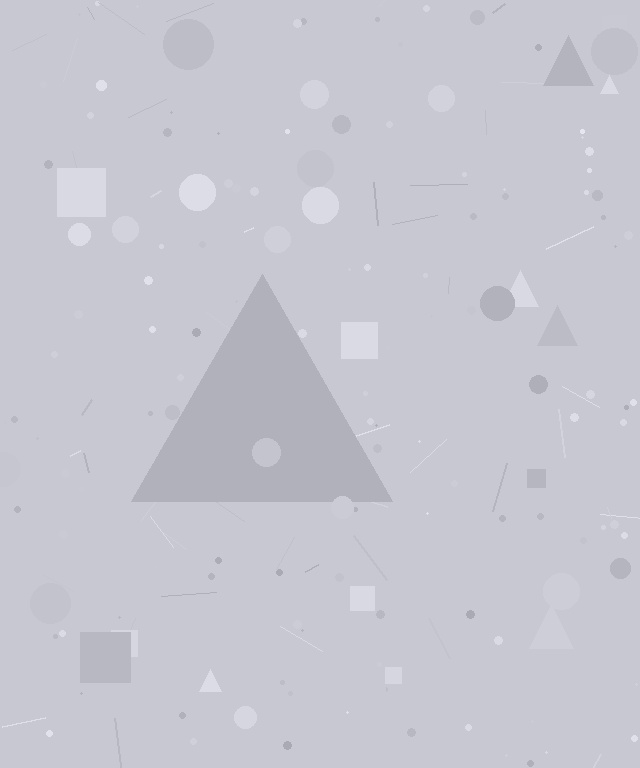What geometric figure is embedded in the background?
A triangle is embedded in the background.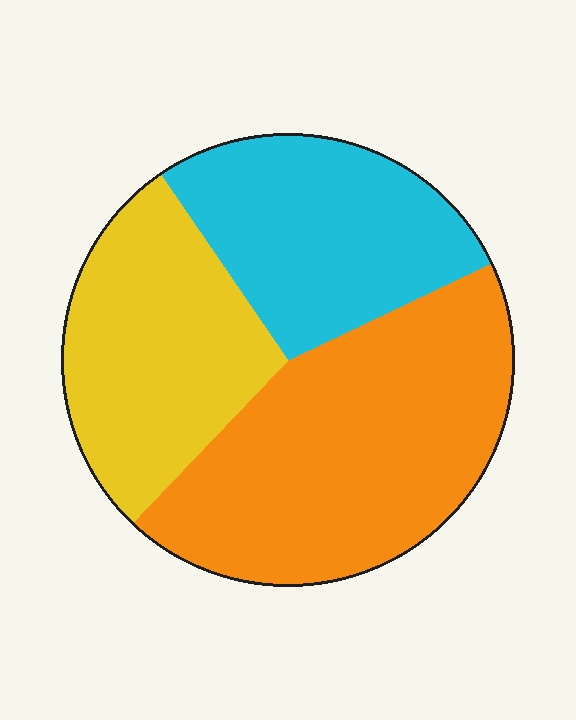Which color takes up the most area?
Orange, at roughly 45%.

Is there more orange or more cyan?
Orange.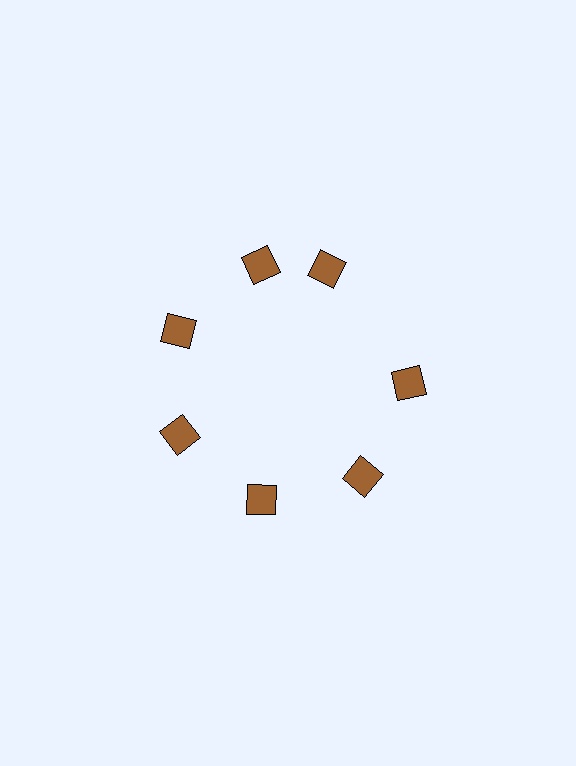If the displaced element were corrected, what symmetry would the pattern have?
It would have 7-fold rotational symmetry — the pattern would map onto itself every 51 degrees.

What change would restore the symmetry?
The symmetry would be restored by rotating it back into even spacing with its neighbors so that all 7 diamonds sit at equal angles and equal distance from the center.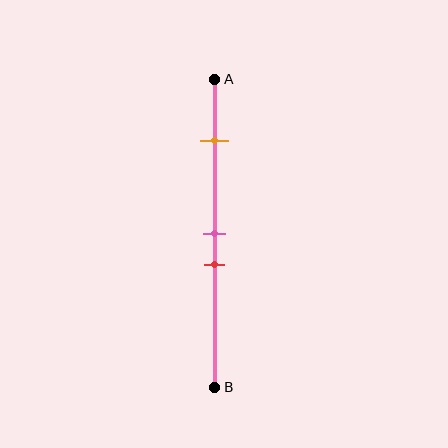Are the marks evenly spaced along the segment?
No, the marks are not evenly spaced.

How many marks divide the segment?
There are 3 marks dividing the segment.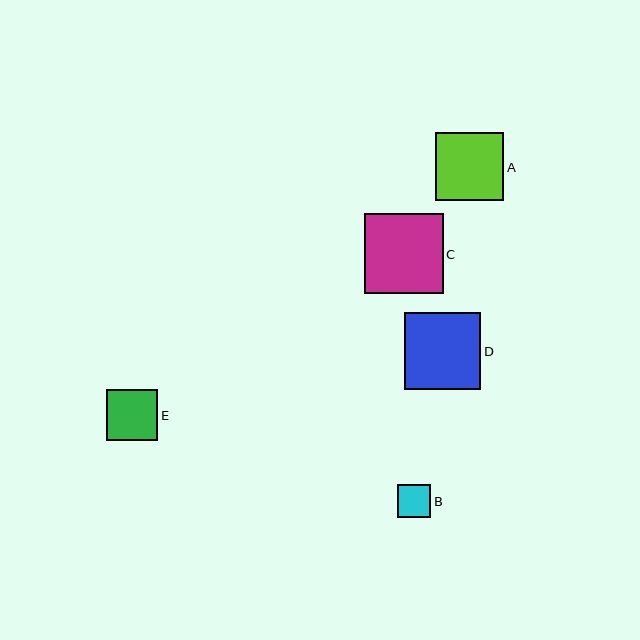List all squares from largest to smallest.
From largest to smallest: C, D, A, E, B.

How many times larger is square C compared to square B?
Square C is approximately 2.4 times the size of square B.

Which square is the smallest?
Square B is the smallest with a size of approximately 33 pixels.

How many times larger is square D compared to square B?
Square D is approximately 2.3 times the size of square B.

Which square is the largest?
Square C is the largest with a size of approximately 79 pixels.